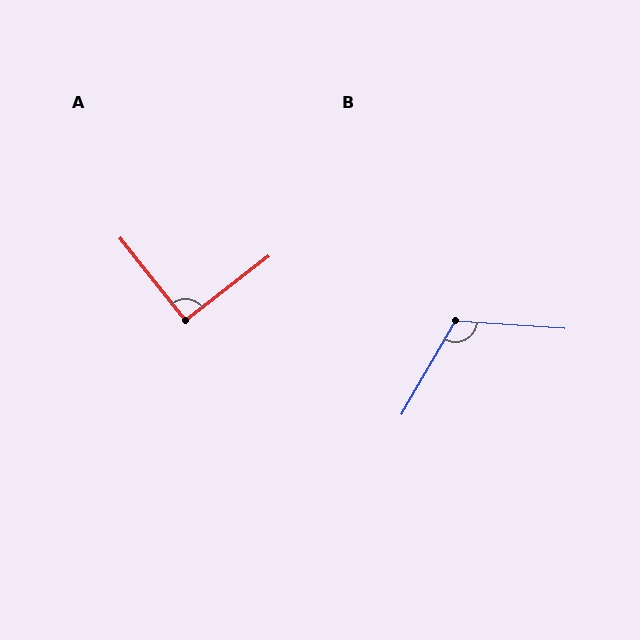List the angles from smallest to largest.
A (91°), B (116°).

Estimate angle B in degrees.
Approximately 116 degrees.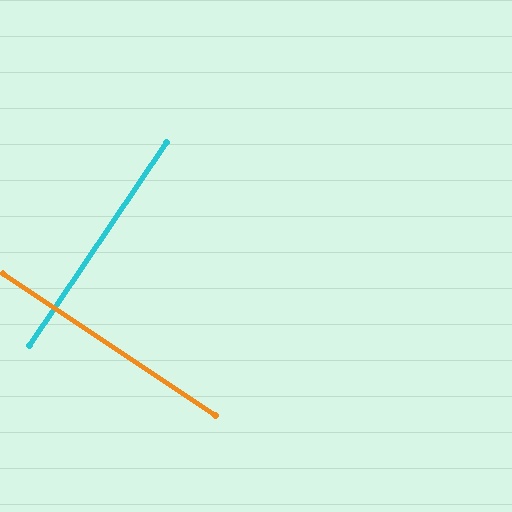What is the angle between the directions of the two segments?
Approximately 90 degrees.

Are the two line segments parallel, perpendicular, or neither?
Perpendicular — they meet at approximately 90°.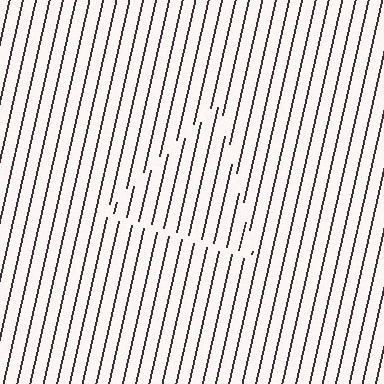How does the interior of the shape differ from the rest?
The interior of the shape contains the same grating, shifted by half a period — the contour is defined by the phase discontinuity where line-ends from the inner and outer gratings abut.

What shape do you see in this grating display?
An illusory triangle. The interior of the shape contains the same grating, shifted by half a period — the contour is defined by the phase discontinuity where line-ends from the inner and outer gratings abut.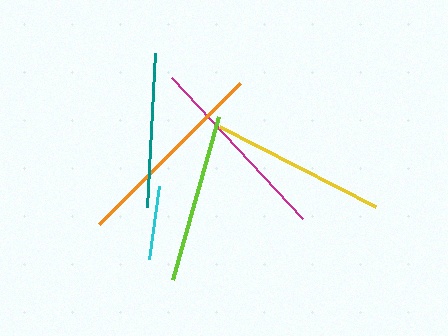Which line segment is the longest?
The orange line is the longest at approximately 199 pixels.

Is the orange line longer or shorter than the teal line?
The orange line is longer than the teal line.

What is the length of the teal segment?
The teal segment is approximately 154 pixels long.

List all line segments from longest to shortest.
From longest to shortest: orange, magenta, yellow, lime, teal, cyan.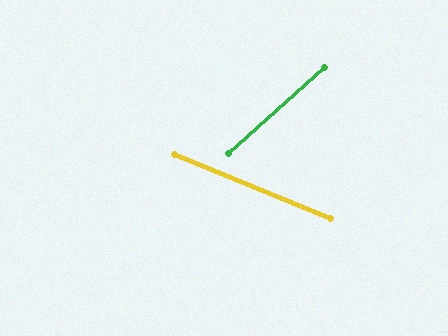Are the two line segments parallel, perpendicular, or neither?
Neither parallel nor perpendicular — they differ by about 64°.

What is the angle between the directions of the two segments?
Approximately 64 degrees.